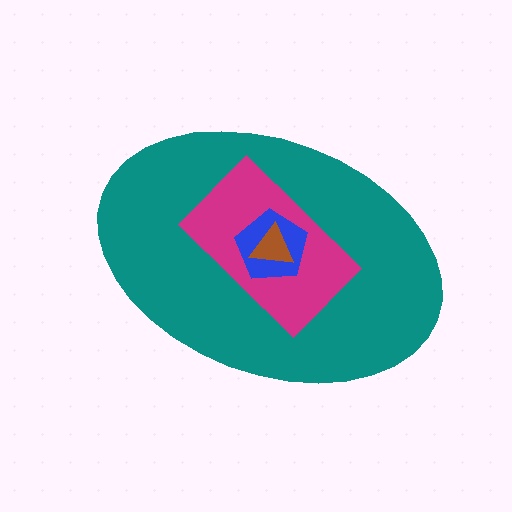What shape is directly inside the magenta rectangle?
The blue pentagon.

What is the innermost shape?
The brown triangle.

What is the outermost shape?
The teal ellipse.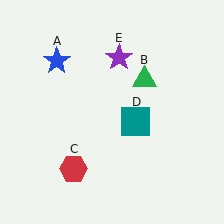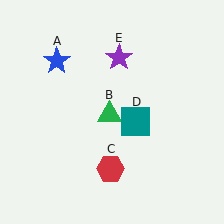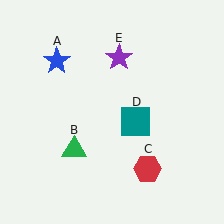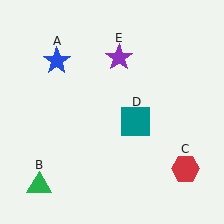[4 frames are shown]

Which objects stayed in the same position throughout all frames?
Blue star (object A) and teal square (object D) and purple star (object E) remained stationary.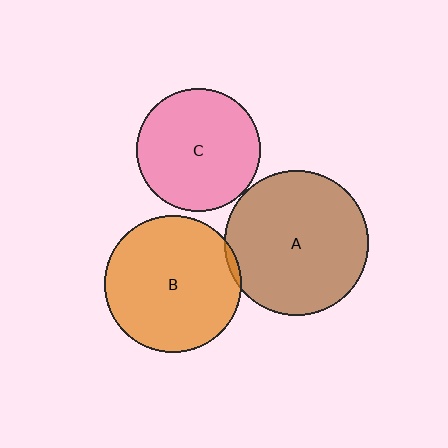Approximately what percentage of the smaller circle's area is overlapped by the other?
Approximately 5%.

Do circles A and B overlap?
Yes.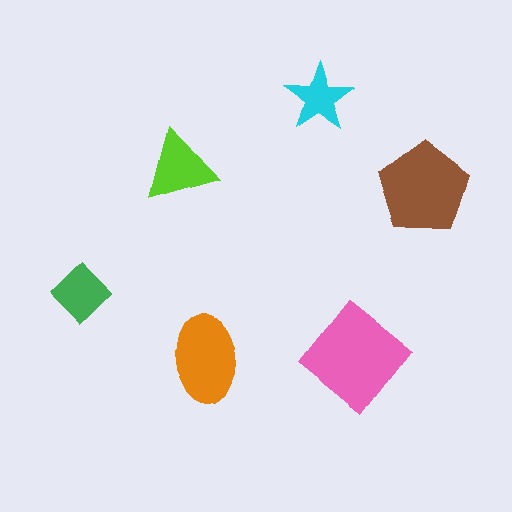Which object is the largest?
The pink diamond.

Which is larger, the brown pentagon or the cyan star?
The brown pentagon.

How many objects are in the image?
There are 6 objects in the image.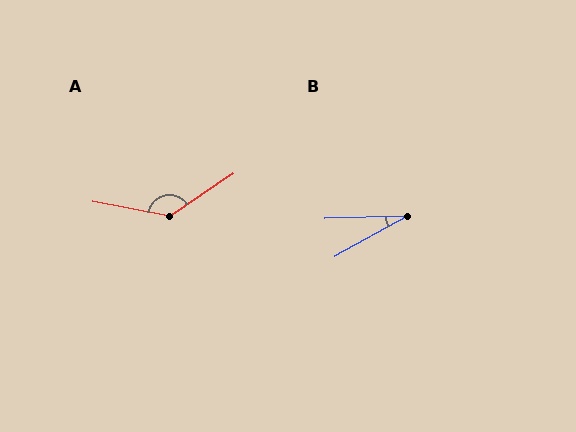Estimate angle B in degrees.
Approximately 27 degrees.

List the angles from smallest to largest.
B (27°), A (136°).